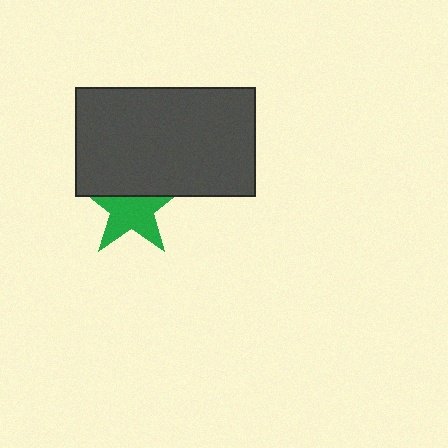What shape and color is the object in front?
The object in front is a dark gray rectangle.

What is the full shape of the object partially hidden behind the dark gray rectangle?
The partially hidden object is a green star.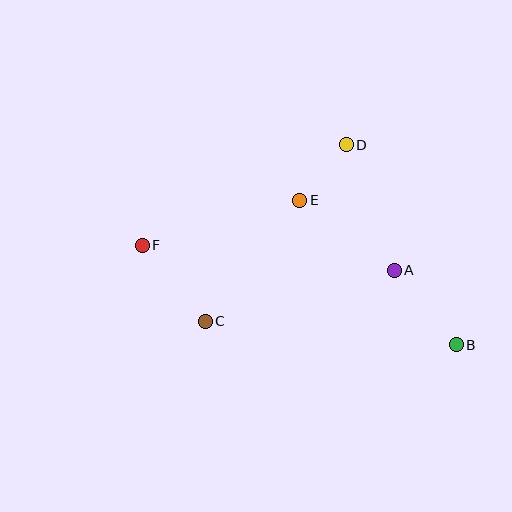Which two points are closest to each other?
Points D and E are closest to each other.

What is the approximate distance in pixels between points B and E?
The distance between B and E is approximately 213 pixels.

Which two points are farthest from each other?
Points B and F are farthest from each other.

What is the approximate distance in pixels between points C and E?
The distance between C and E is approximately 153 pixels.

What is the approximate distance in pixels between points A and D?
The distance between A and D is approximately 134 pixels.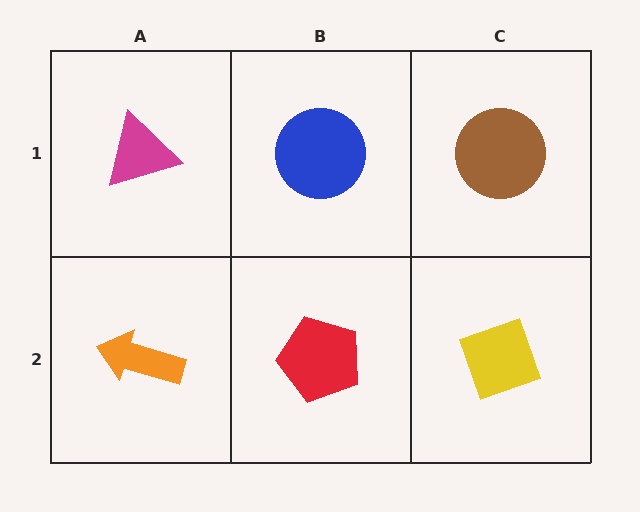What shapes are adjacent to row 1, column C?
A yellow diamond (row 2, column C), a blue circle (row 1, column B).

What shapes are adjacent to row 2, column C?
A brown circle (row 1, column C), a red pentagon (row 2, column B).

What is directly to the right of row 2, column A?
A red pentagon.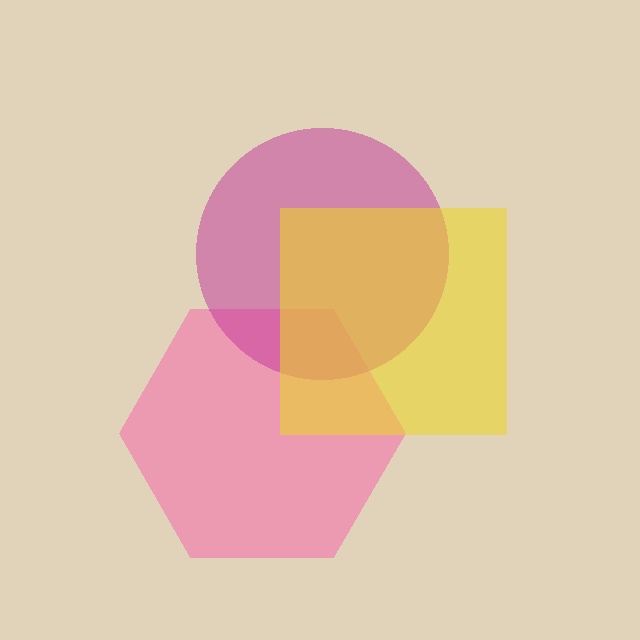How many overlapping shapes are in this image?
There are 3 overlapping shapes in the image.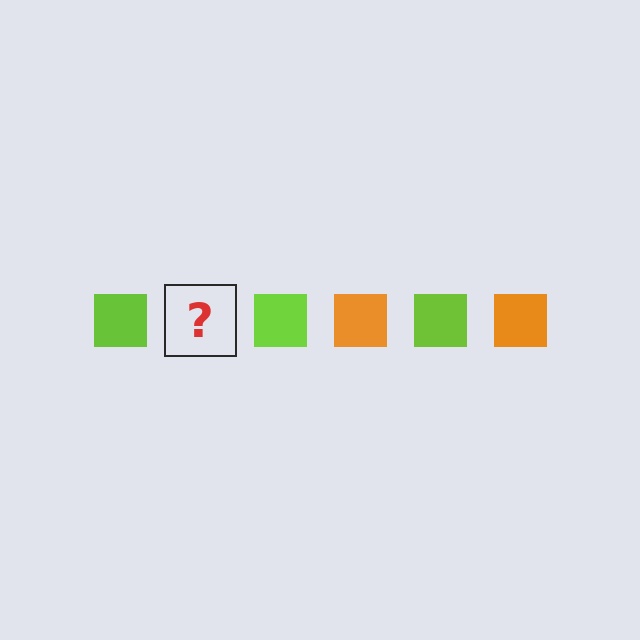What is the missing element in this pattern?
The missing element is an orange square.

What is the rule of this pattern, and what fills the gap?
The rule is that the pattern cycles through lime, orange squares. The gap should be filled with an orange square.